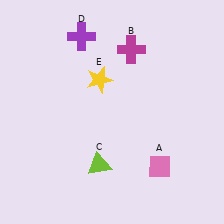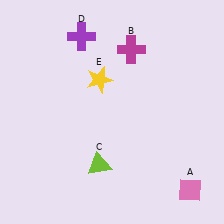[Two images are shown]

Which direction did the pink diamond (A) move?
The pink diamond (A) moved right.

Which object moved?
The pink diamond (A) moved right.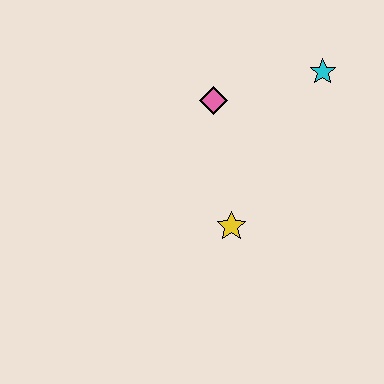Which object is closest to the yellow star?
The pink diamond is closest to the yellow star.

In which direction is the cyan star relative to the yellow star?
The cyan star is above the yellow star.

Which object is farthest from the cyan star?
The yellow star is farthest from the cyan star.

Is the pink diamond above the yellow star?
Yes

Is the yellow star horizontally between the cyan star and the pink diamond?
Yes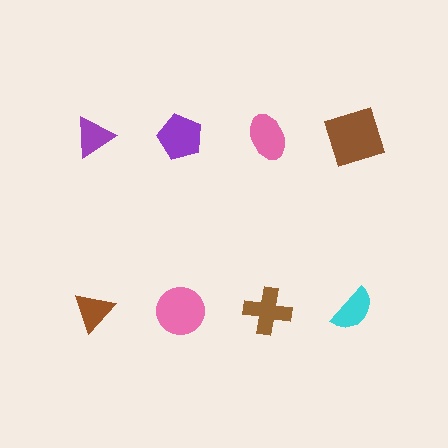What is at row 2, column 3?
A brown cross.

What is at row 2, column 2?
A pink circle.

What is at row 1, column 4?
A brown square.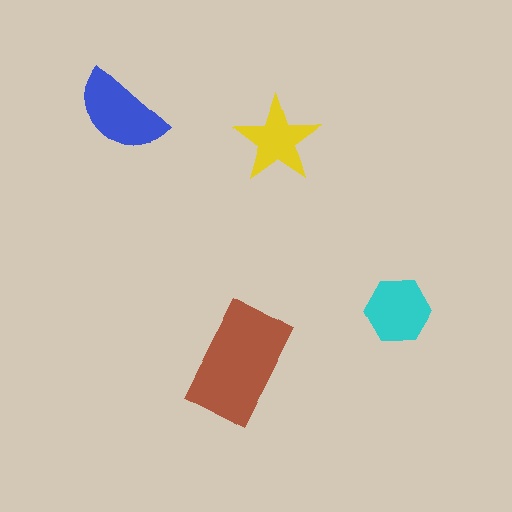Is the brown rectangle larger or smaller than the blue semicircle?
Larger.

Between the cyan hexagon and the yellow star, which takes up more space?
The cyan hexagon.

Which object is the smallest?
The yellow star.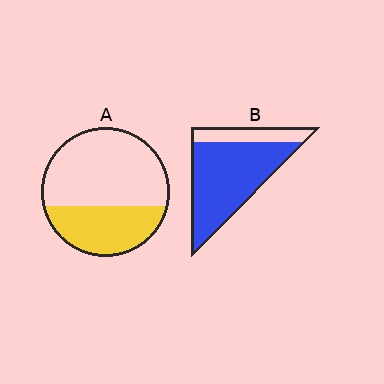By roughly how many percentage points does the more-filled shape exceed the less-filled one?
By roughly 40 percentage points (B over A).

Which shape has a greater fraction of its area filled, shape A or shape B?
Shape B.